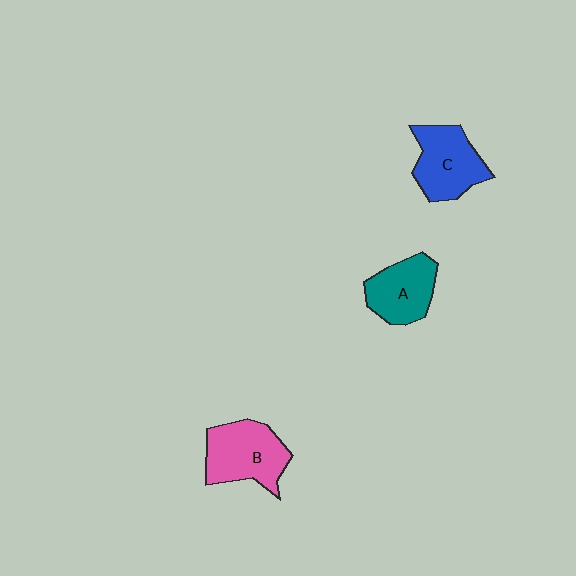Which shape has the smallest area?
Shape A (teal).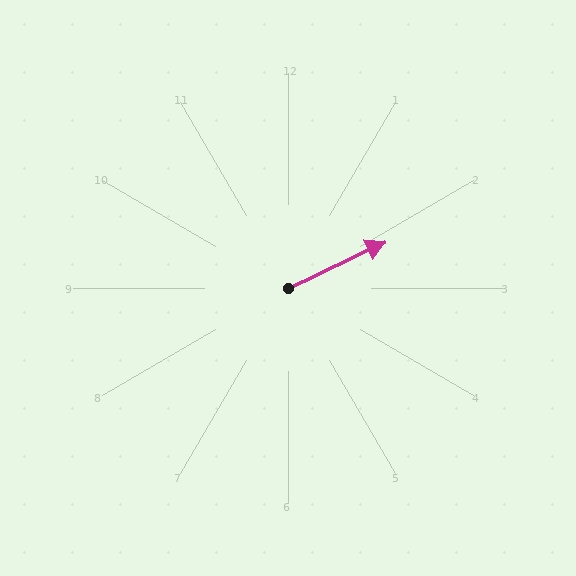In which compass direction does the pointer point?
Northeast.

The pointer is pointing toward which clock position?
Roughly 2 o'clock.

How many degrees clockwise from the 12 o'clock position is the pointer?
Approximately 64 degrees.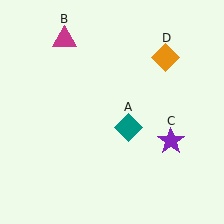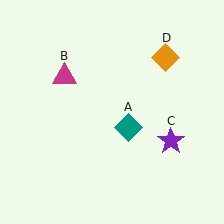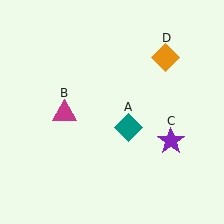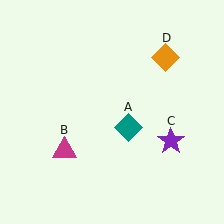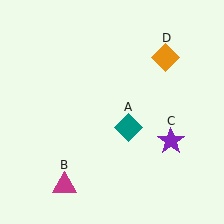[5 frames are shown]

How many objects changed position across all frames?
1 object changed position: magenta triangle (object B).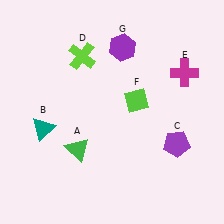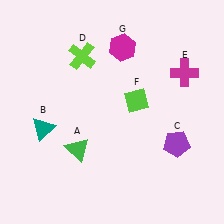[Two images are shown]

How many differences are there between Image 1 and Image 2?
There is 1 difference between the two images.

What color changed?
The hexagon (G) changed from purple in Image 1 to magenta in Image 2.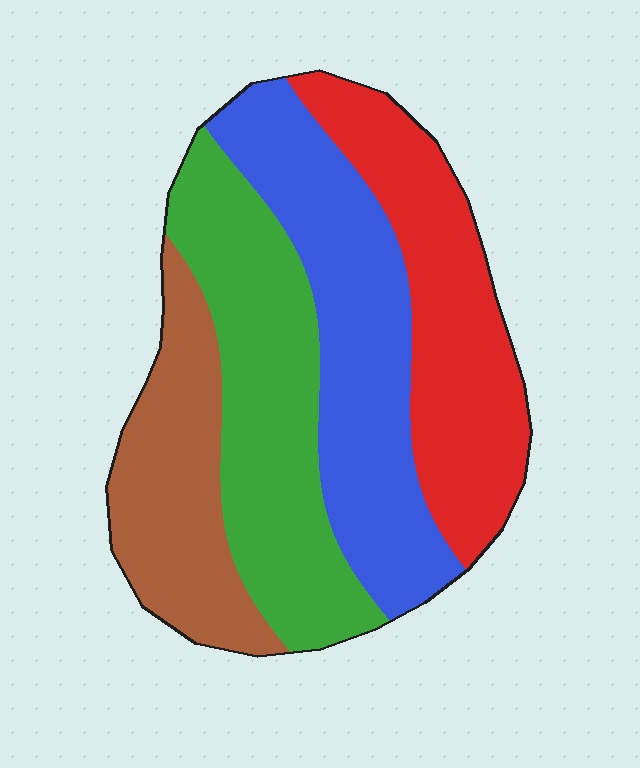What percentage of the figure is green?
Green covers 28% of the figure.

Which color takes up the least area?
Brown, at roughly 20%.